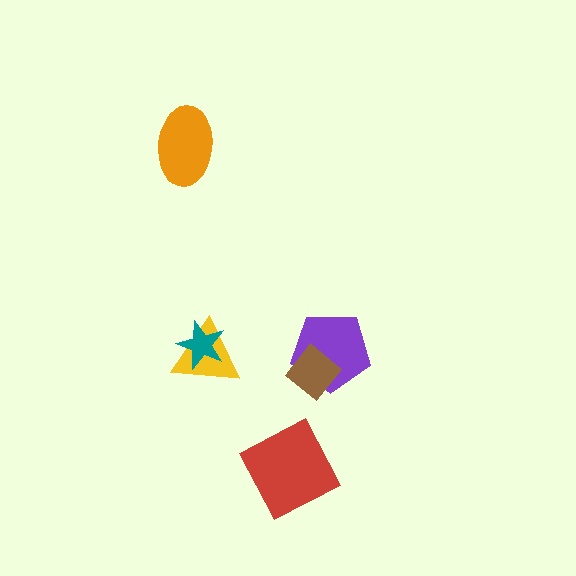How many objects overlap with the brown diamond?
1 object overlaps with the brown diamond.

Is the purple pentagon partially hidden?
Yes, it is partially covered by another shape.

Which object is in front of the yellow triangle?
The teal star is in front of the yellow triangle.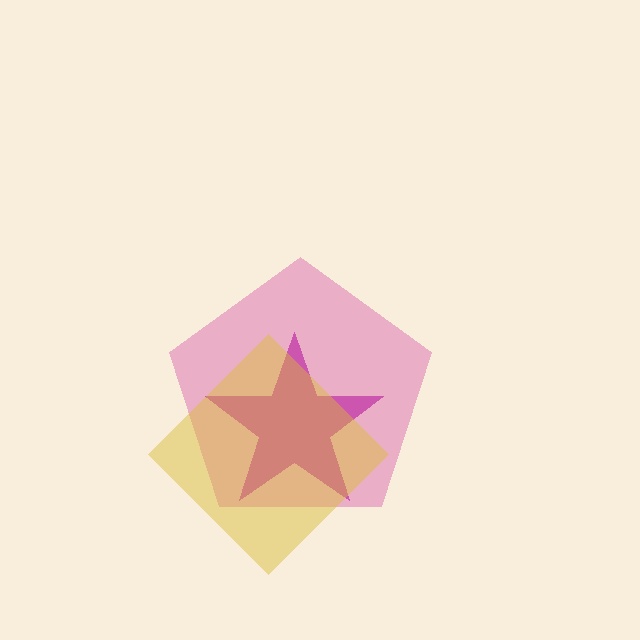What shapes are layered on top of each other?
The layered shapes are: a pink pentagon, a magenta star, a yellow diamond.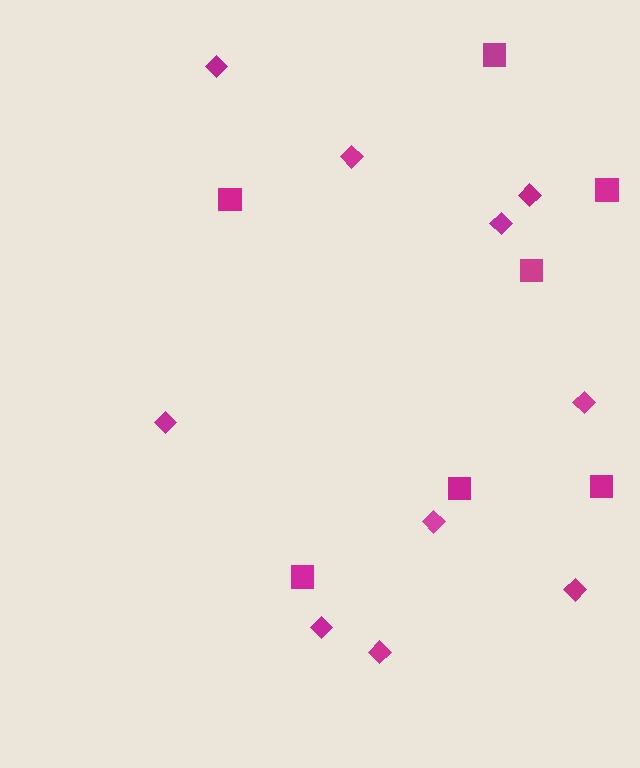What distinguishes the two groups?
There are 2 groups: one group of diamonds (10) and one group of squares (7).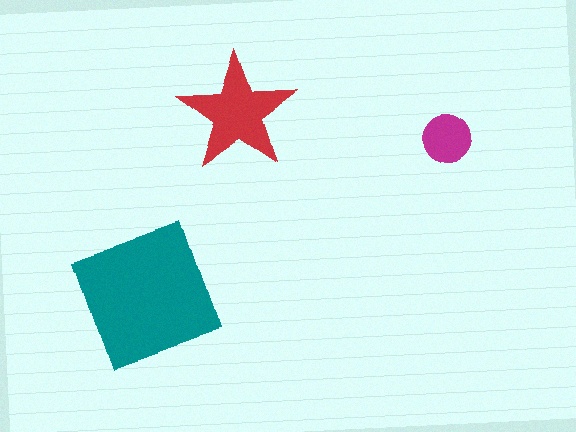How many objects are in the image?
There are 3 objects in the image.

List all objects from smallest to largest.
The magenta circle, the red star, the teal square.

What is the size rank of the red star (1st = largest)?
2nd.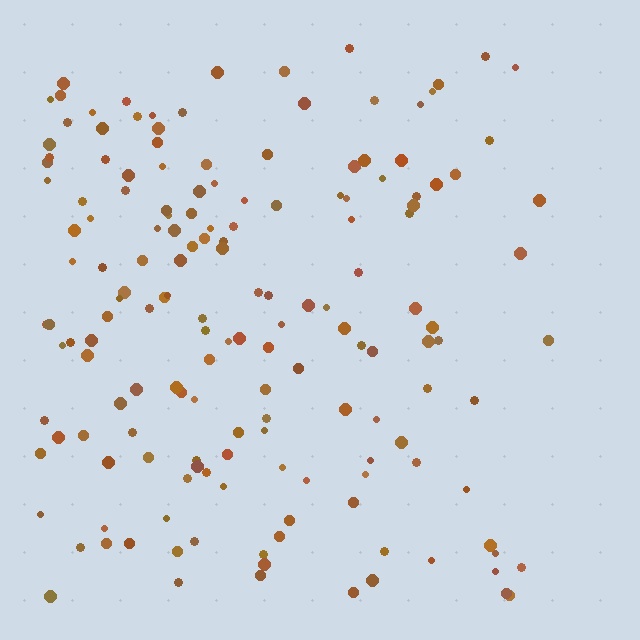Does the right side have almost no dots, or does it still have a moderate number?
Still a moderate number, just noticeably fewer than the left.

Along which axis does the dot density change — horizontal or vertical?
Horizontal.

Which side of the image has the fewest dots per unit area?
The right.